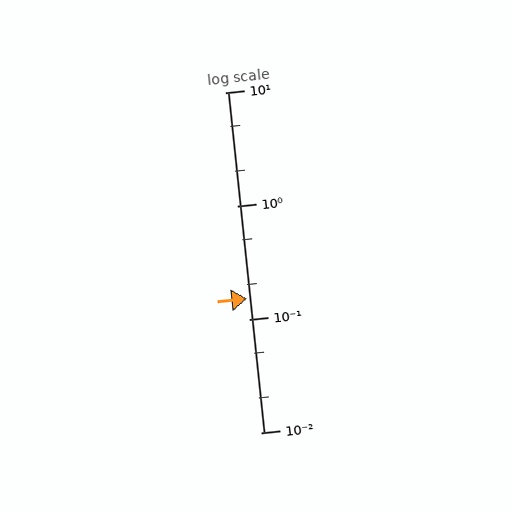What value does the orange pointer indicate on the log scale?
The pointer indicates approximately 0.15.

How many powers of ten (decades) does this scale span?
The scale spans 3 decades, from 0.01 to 10.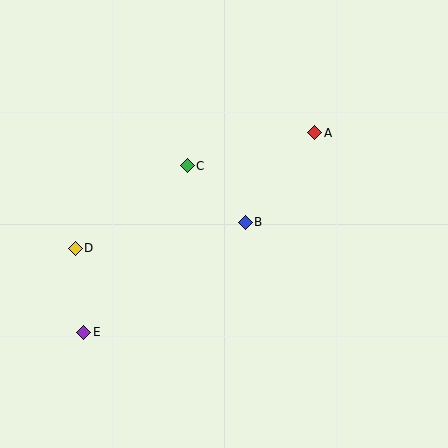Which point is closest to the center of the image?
Point B at (245, 222) is closest to the center.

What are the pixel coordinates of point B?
Point B is at (245, 222).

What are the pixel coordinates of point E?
Point E is at (84, 332).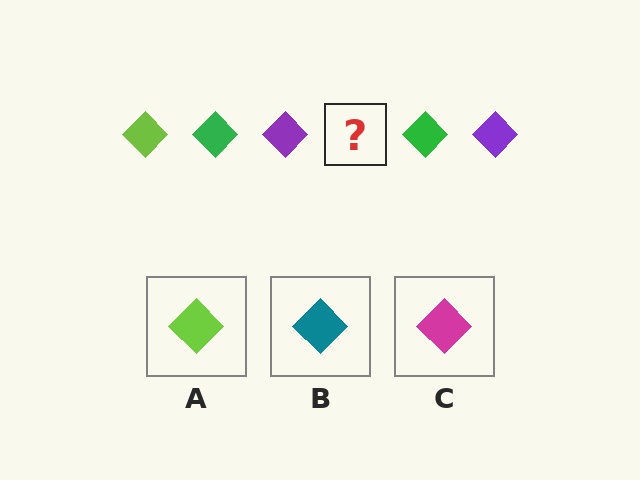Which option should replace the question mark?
Option A.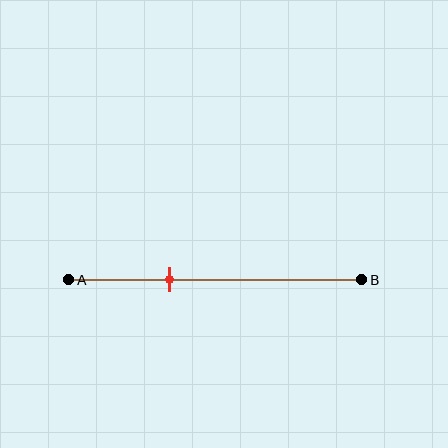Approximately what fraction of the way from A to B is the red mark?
The red mark is approximately 35% of the way from A to B.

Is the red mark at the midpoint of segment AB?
No, the mark is at about 35% from A, not at the 50% midpoint.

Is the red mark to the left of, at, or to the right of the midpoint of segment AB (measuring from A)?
The red mark is to the left of the midpoint of segment AB.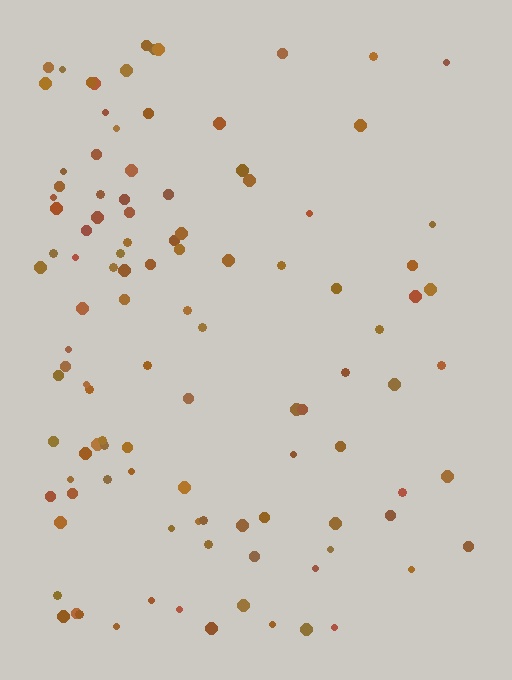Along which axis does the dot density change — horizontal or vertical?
Horizontal.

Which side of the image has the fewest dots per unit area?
The right.